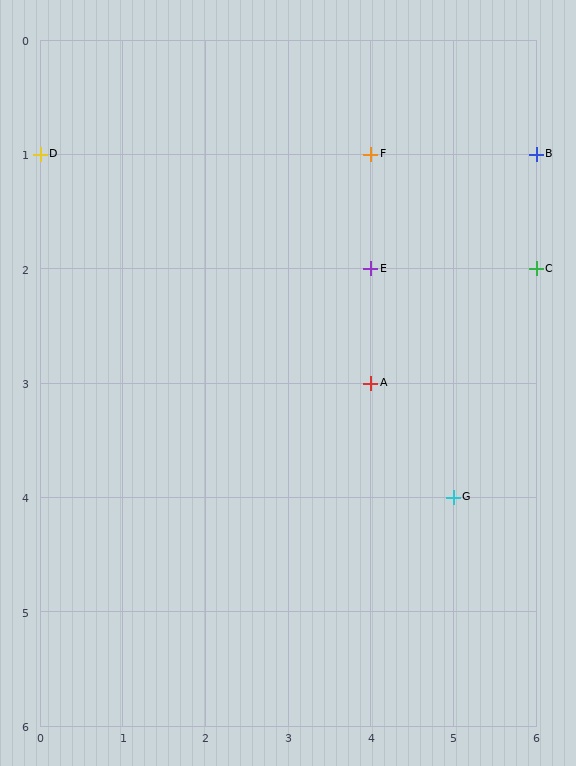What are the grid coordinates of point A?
Point A is at grid coordinates (4, 3).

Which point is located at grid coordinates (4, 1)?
Point F is at (4, 1).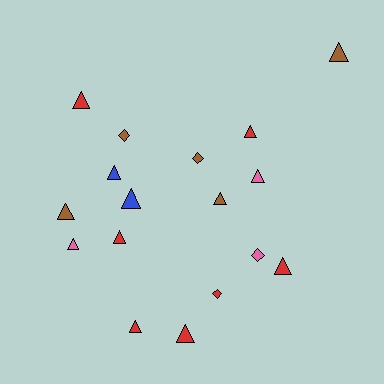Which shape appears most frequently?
Triangle, with 13 objects.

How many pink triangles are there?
There are 2 pink triangles.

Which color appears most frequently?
Red, with 7 objects.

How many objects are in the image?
There are 17 objects.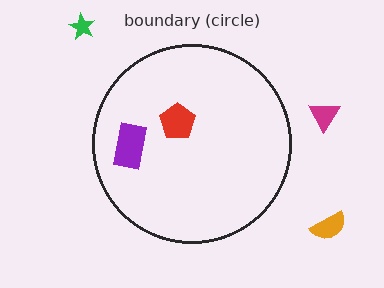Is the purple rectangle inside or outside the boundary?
Inside.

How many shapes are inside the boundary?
2 inside, 3 outside.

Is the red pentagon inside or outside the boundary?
Inside.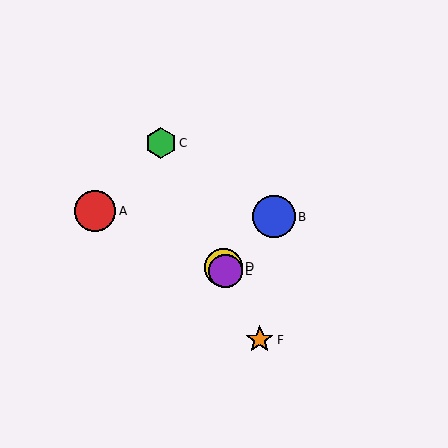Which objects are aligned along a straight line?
Objects C, D, E, F are aligned along a straight line.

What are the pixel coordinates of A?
Object A is at (95, 211).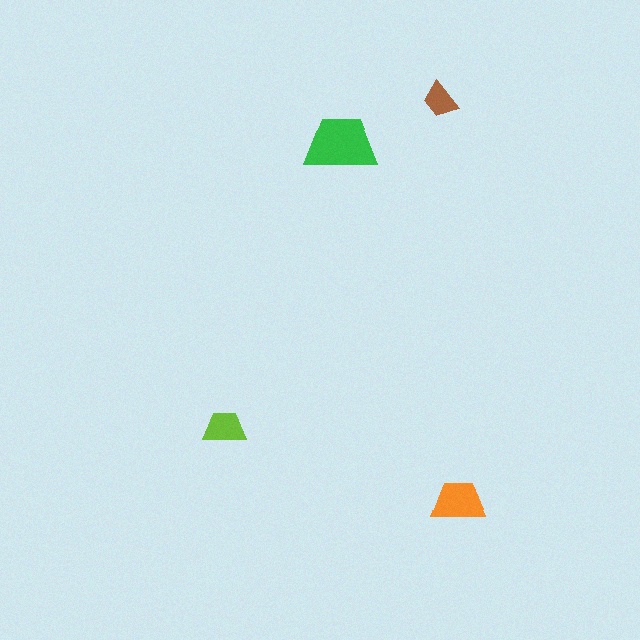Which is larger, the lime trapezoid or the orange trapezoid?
The orange one.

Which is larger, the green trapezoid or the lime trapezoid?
The green one.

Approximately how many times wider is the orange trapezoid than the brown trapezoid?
About 1.5 times wider.